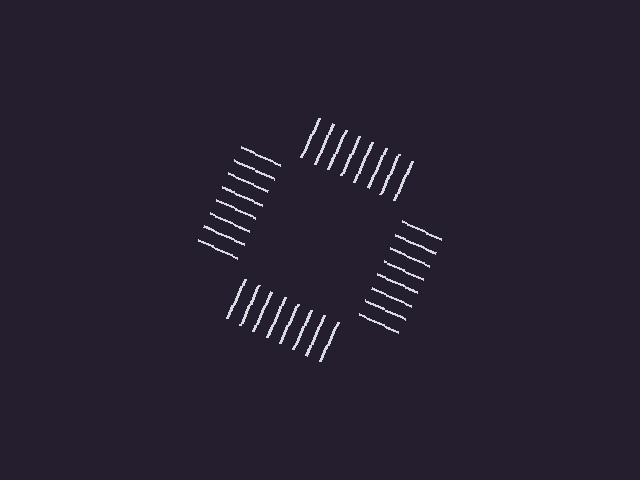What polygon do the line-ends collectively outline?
An illusory square — the line segments terminate on its edges but no continuous stroke is drawn.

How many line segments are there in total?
32 — 8 along each of the 4 edges.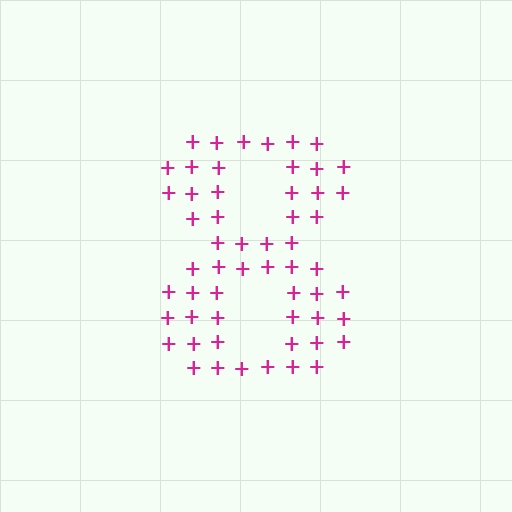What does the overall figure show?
The overall figure shows the digit 8.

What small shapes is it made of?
It is made of small plus signs.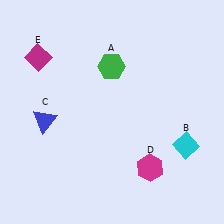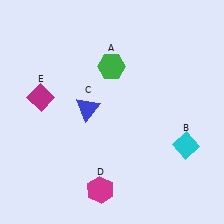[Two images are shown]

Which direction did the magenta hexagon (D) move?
The magenta hexagon (D) moved left.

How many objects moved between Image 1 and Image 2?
3 objects moved between the two images.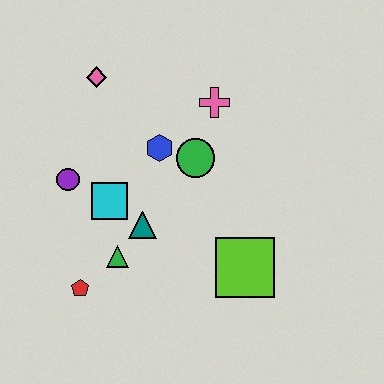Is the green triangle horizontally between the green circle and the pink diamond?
Yes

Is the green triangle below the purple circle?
Yes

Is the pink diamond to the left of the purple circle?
No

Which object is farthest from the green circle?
The red pentagon is farthest from the green circle.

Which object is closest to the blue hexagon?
The green circle is closest to the blue hexagon.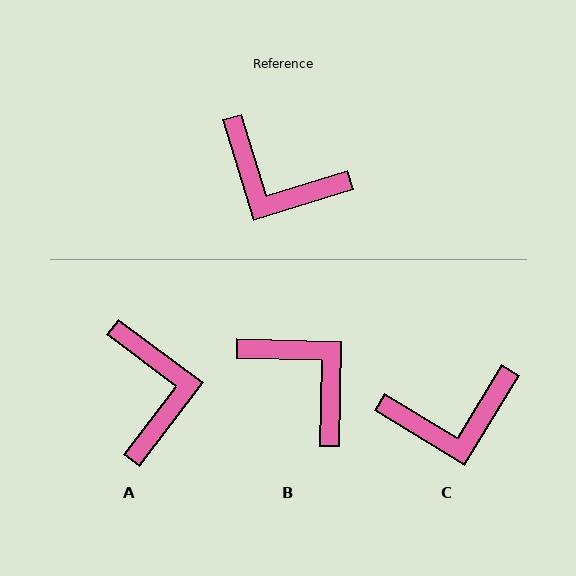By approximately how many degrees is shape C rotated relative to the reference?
Approximately 41 degrees counter-clockwise.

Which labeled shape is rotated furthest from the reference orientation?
B, about 161 degrees away.